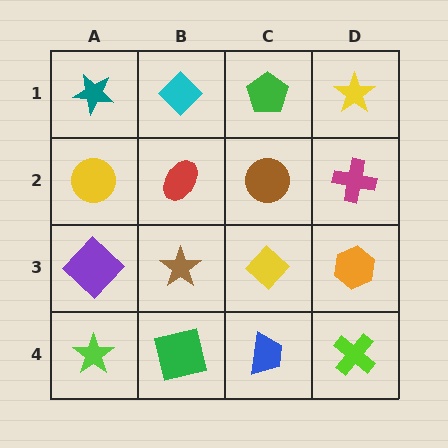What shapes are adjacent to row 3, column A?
A yellow circle (row 2, column A), a lime star (row 4, column A), a brown star (row 3, column B).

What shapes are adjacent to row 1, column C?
A brown circle (row 2, column C), a cyan diamond (row 1, column B), a yellow star (row 1, column D).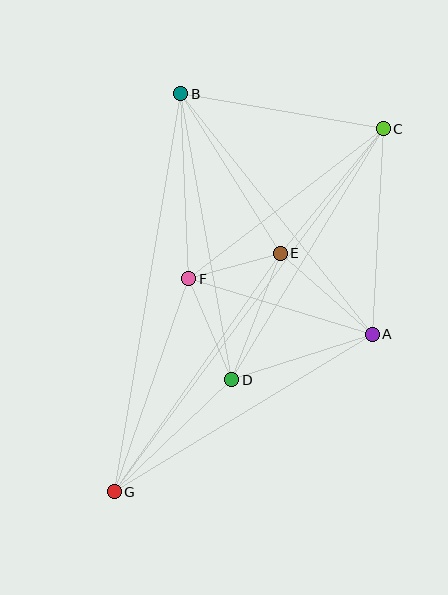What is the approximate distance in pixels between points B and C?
The distance between B and C is approximately 205 pixels.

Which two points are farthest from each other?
Points C and G are farthest from each other.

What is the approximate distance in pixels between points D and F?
The distance between D and F is approximately 110 pixels.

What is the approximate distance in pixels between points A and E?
The distance between A and E is approximately 123 pixels.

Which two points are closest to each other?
Points E and F are closest to each other.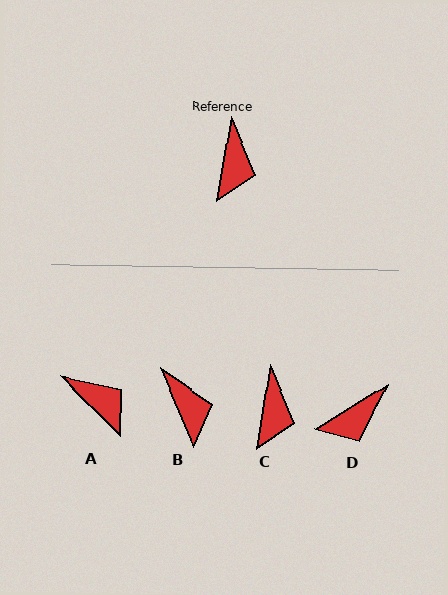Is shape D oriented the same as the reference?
No, it is off by about 49 degrees.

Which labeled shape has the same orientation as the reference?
C.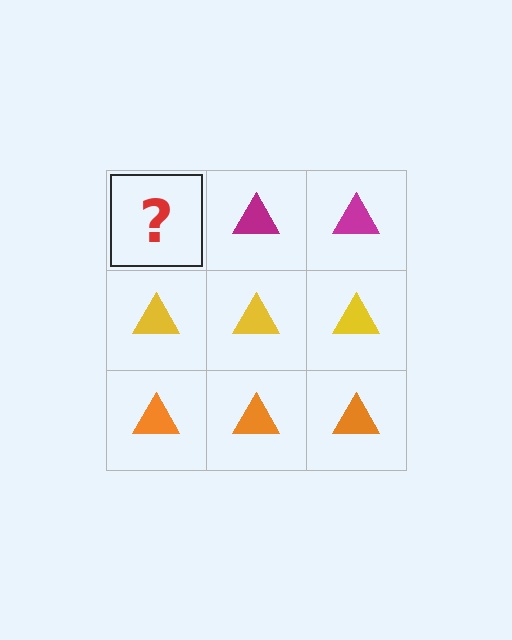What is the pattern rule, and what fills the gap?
The rule is that each row has a consistent color. The gap should be filled with a magenta triangle.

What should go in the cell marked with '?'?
The missing cell should contain a magenta triangle.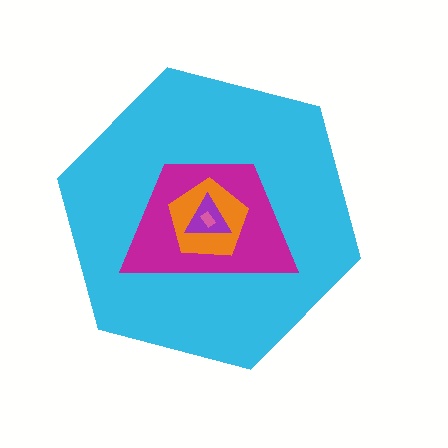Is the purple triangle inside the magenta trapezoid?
Yes.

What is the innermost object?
The pink rectangle.